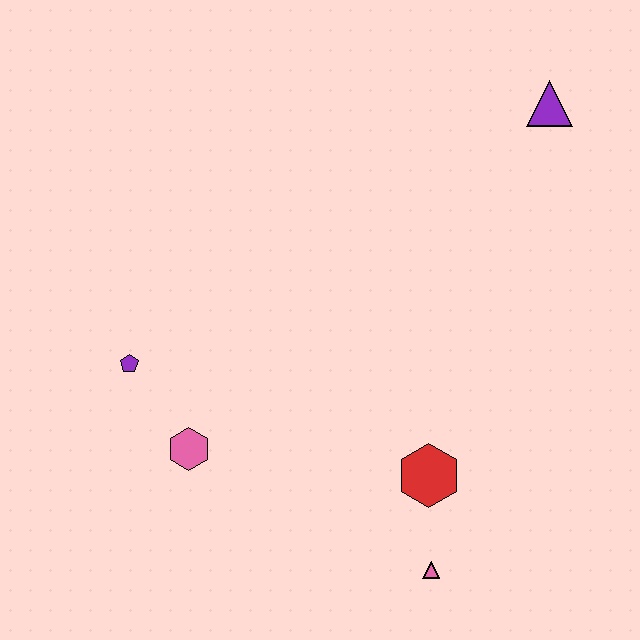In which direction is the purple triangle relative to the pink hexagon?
The purple triangle is to the right of the pink hexagon.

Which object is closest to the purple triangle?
The red hexagon is closest to the purple triangle.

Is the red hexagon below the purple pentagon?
Yes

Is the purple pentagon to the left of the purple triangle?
Yes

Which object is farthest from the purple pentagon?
The purple triangle is farthest from the purple pentagon.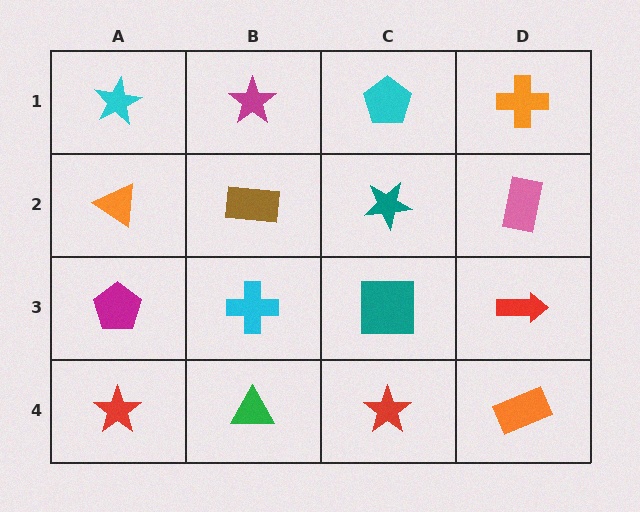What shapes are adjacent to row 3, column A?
An orange triangle (row 2, column A), a red star (row 4, column A), a cyan cross (row 3, column B).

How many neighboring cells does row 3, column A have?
3.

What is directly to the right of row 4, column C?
An orange rectangle.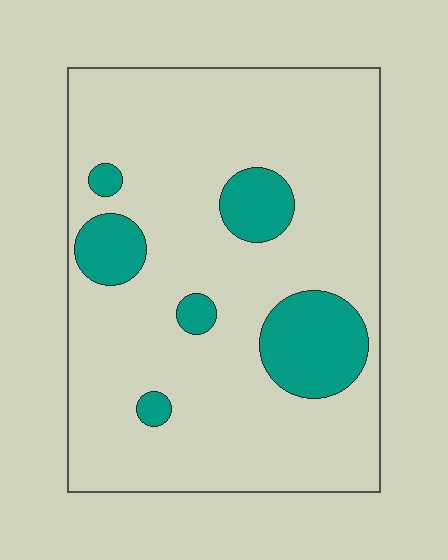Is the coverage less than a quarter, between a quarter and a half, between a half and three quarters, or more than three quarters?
Less than a quarter.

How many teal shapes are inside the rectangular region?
6.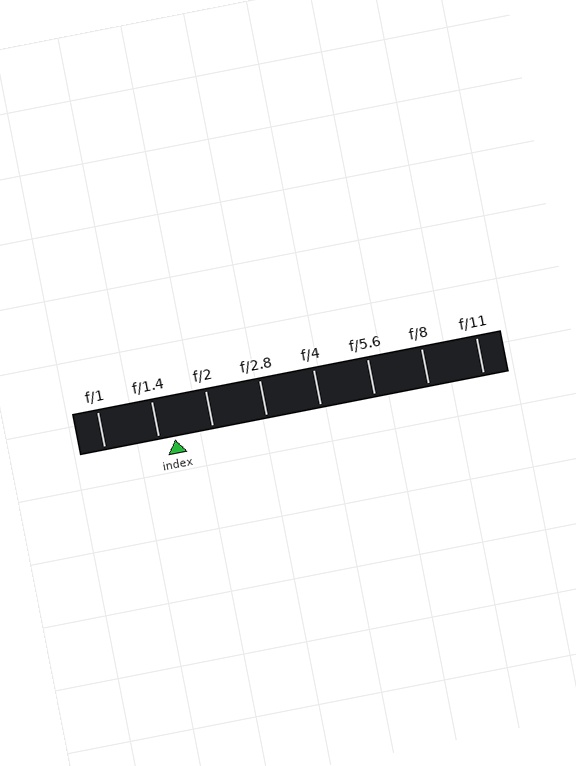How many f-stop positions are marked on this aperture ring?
There are 8 f-stop positions marked.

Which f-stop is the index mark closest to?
The index mark is closest to f/1.4.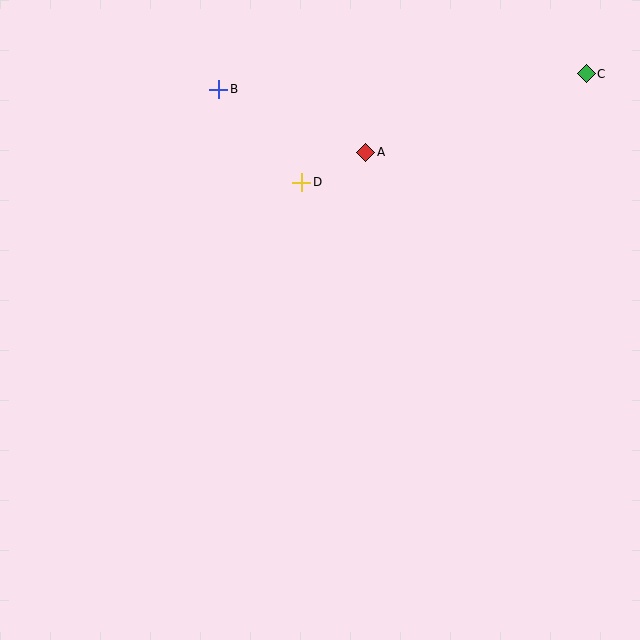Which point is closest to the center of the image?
Point D at (302, 182) is closest to the center.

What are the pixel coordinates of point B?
Point B is at (219, 89).